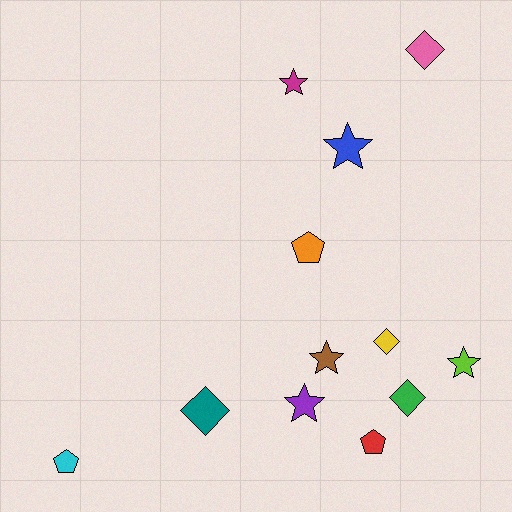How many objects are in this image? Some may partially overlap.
There are 12 objects.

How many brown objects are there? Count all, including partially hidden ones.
There is 1 brown object.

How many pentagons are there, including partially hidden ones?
There are 3 pentagons.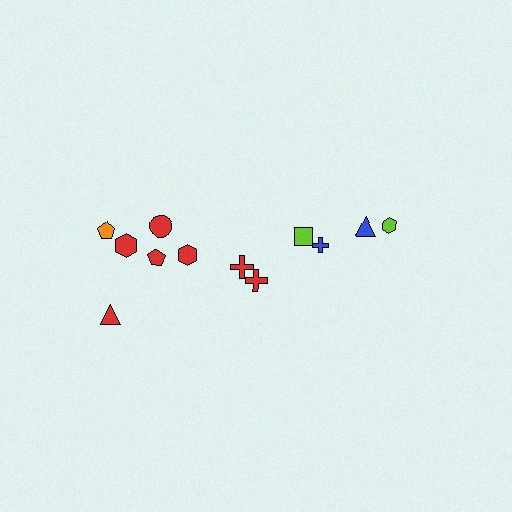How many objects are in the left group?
There are 8 objects.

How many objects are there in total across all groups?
There are 12 objects.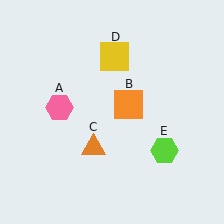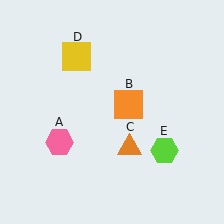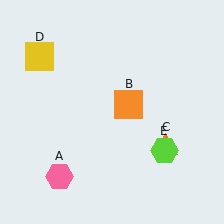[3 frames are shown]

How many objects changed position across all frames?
3 objects changed position: pink hexagon (object A), orange triangle (object C), yellow square (object D).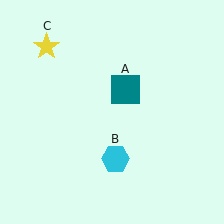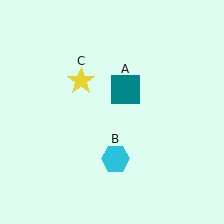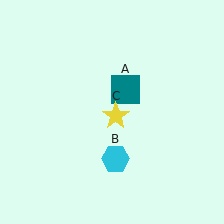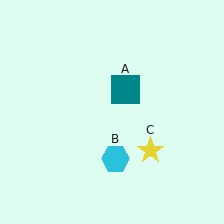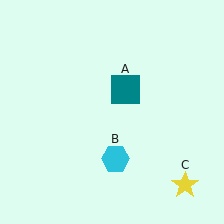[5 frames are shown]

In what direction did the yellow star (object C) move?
The yellow star (object C) moved down and to the right.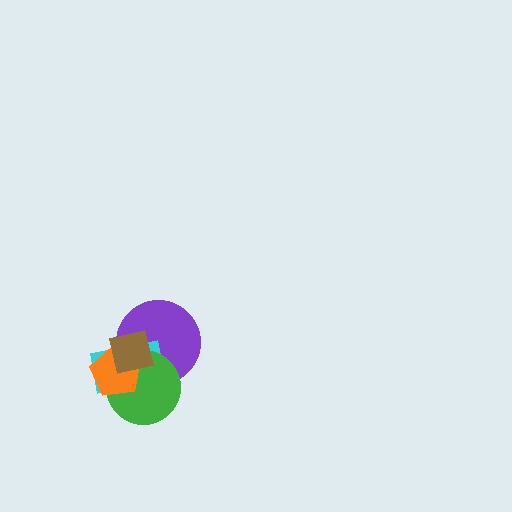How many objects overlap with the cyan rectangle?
4 objects overlap with the cyan rectangle.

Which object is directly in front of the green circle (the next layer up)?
The orange pentagon is directly in front of the green circle.